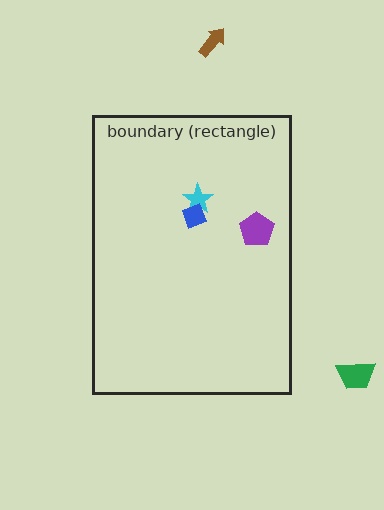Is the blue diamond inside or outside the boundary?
Inside.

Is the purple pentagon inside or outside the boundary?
Inside.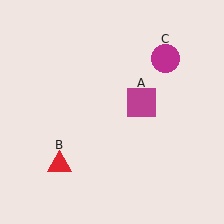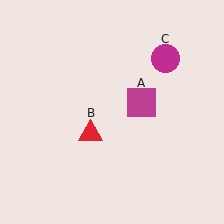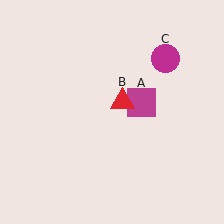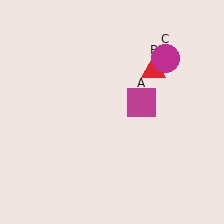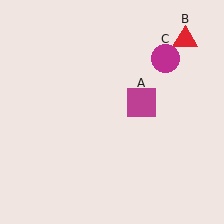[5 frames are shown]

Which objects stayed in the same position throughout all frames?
Magenta square (object A) and magenta circle (object C) remained stationary.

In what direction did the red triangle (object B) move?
The red triangle (object B) moved up and to the right.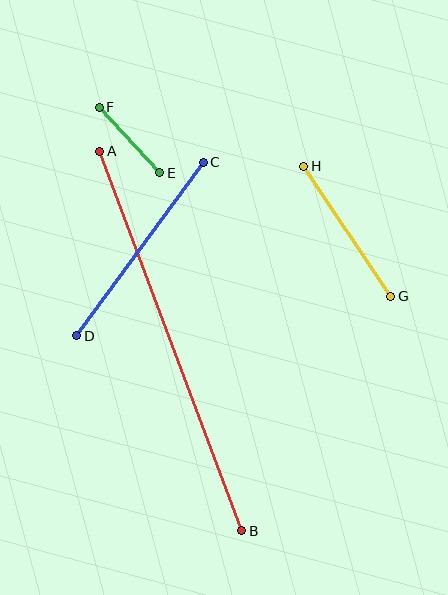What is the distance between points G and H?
The distance is approximately 156 pixels.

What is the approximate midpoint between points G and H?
The midpoint is at approximately (347, 231) pixels.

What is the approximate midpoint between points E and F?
The midpoint is at approximately (130, 140) pixels.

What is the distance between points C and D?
The distance is approximately 215 pixels.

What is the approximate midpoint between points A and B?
The midpoint is at approximately (171, 341) pixels.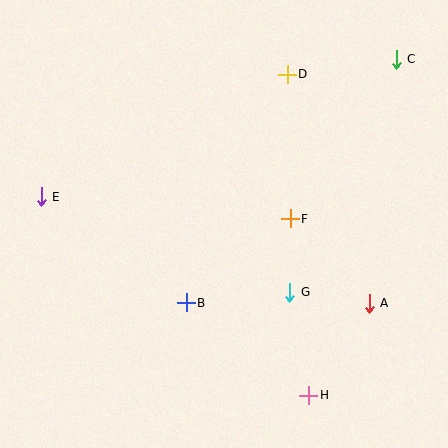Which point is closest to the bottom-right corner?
Point H is closest to the bottom-right corner.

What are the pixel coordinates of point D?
Point D is at (287, 74).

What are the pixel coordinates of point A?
Point A is at (369, 303).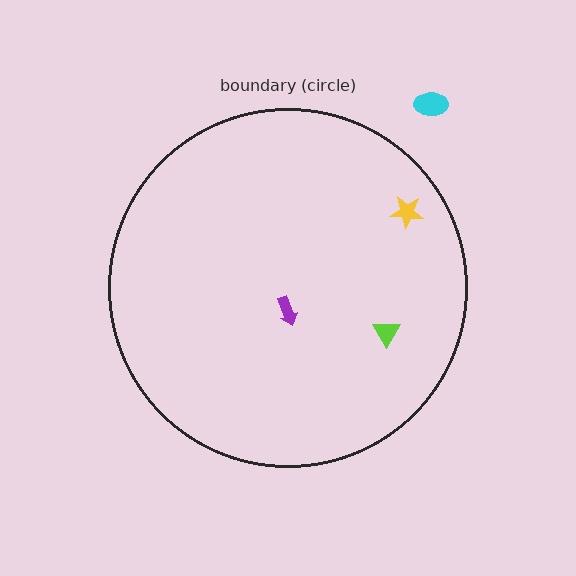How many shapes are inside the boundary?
3 inside, 1 outside.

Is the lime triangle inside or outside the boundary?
Inside.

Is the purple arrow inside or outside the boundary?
Inside.